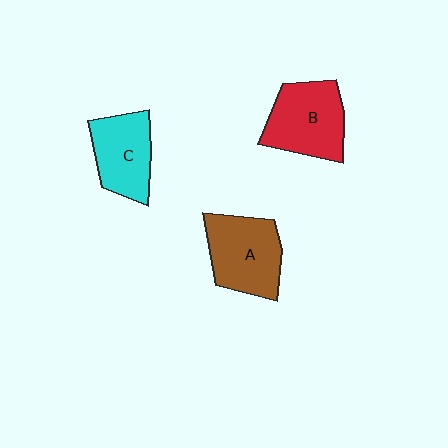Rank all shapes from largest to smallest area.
From largest to smallest: A (brown), B (red), C (cyan).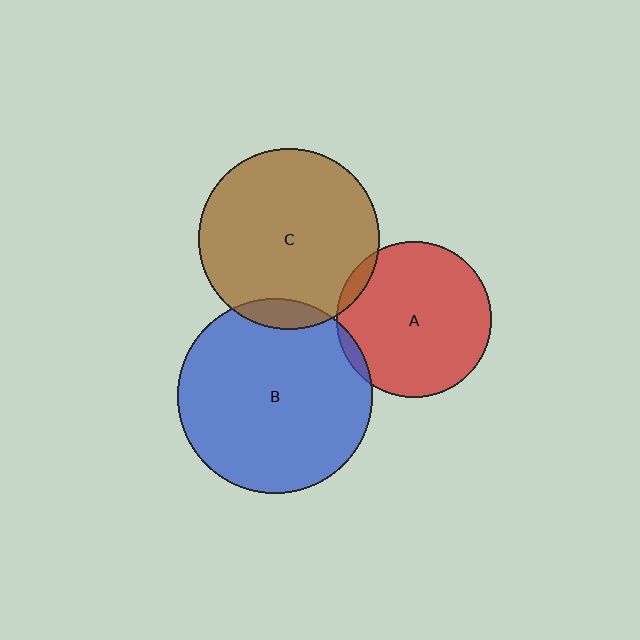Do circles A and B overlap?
Yes.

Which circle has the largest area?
Circle B (blue).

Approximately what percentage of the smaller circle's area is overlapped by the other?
Approximately 5%.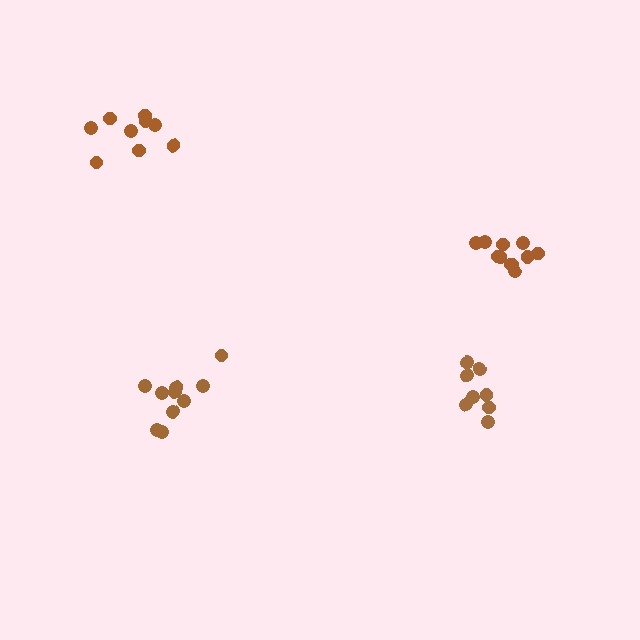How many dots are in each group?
Group 1: 9 dots, Group 2: 8 dots, Group 3: 11 dots, Group 4: 11 dots (39 total).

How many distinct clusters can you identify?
There are 4 distinct clusters.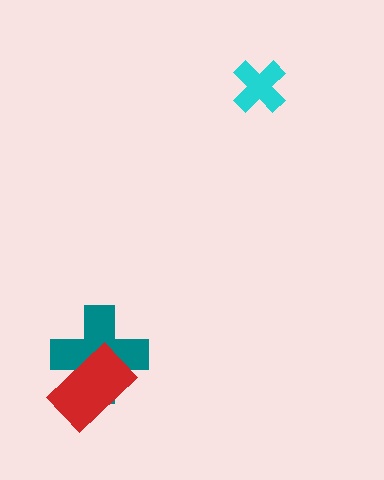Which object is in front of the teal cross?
The red rectangle is in front of the teal cross.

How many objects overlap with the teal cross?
1 object overlaps with the teal cross.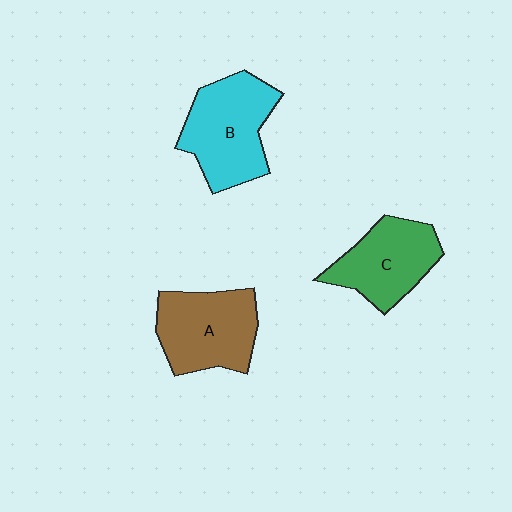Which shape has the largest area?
Shape B (cyan).